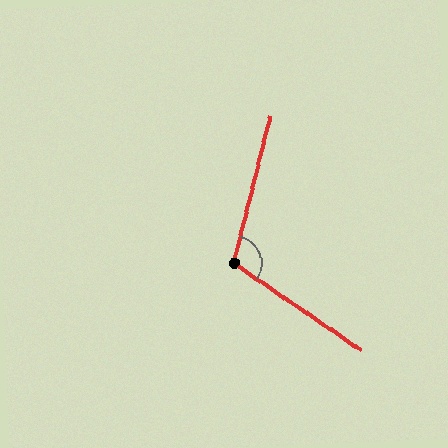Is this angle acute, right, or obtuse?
It is obtuse.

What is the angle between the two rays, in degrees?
Approximately 110 degrees.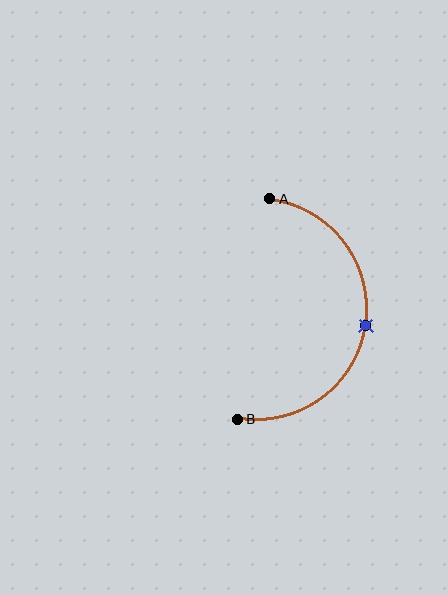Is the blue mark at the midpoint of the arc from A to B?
Yes. The blue mark lies on the arc at equal arc-length from both A and B — it is the arc midpoint.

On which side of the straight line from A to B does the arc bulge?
The arc bulges to the right of the straight line connecting A and B.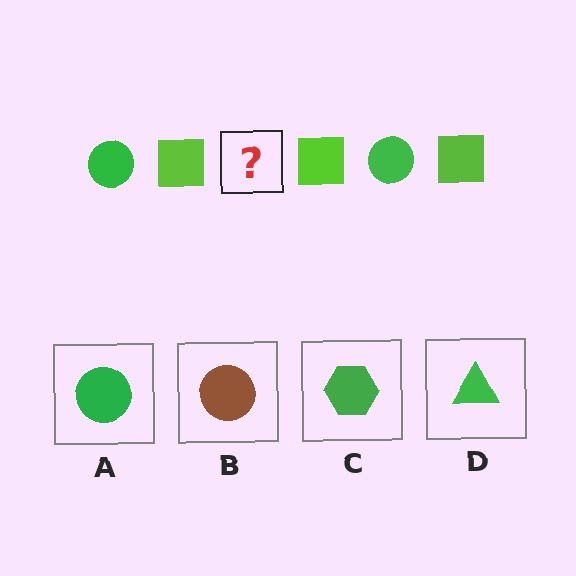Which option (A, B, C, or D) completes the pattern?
A.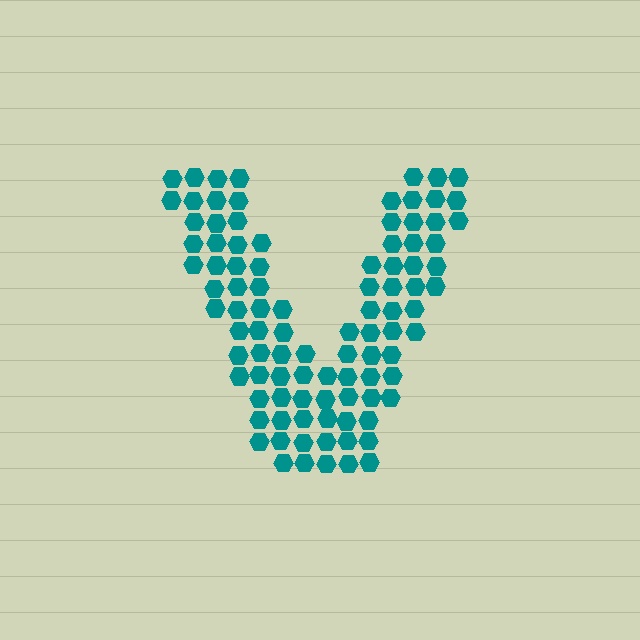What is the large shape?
The large shape is the letter V.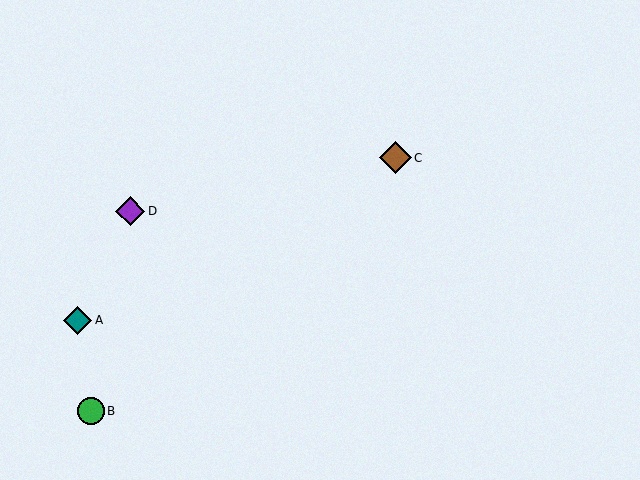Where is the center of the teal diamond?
The center of the teal diamond is at (77, 320).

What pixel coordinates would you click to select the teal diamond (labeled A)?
Click at (77, 320) to select the teal diamond A.